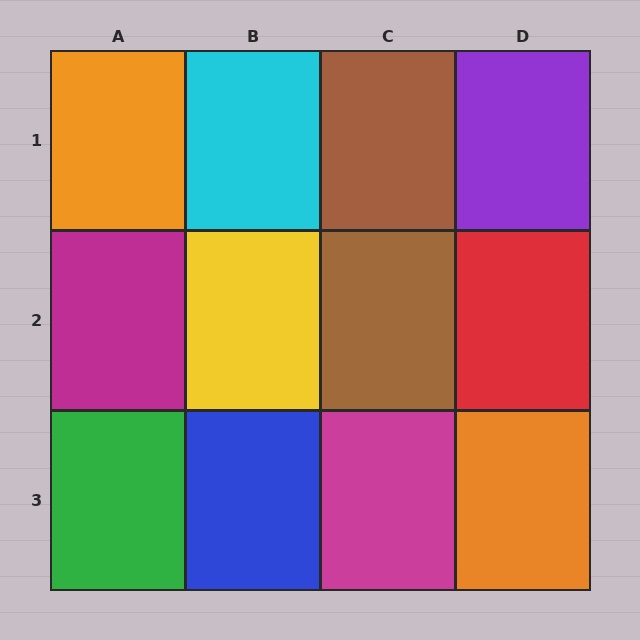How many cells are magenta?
2 cells are magenta.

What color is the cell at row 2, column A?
Magenta.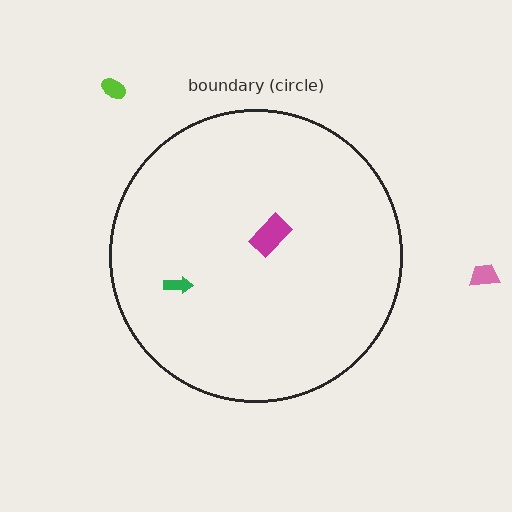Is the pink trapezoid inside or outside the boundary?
Outside.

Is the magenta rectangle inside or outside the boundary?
Inside.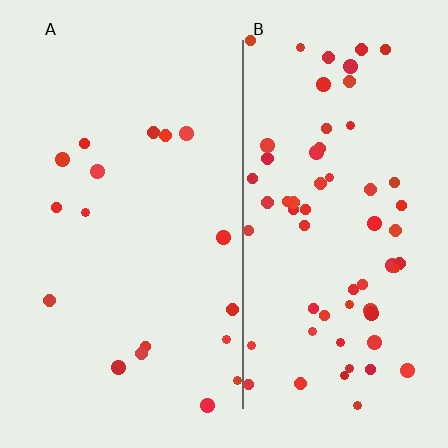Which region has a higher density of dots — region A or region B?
B (the right).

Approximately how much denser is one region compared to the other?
Approximately 3.6× — region B over region A.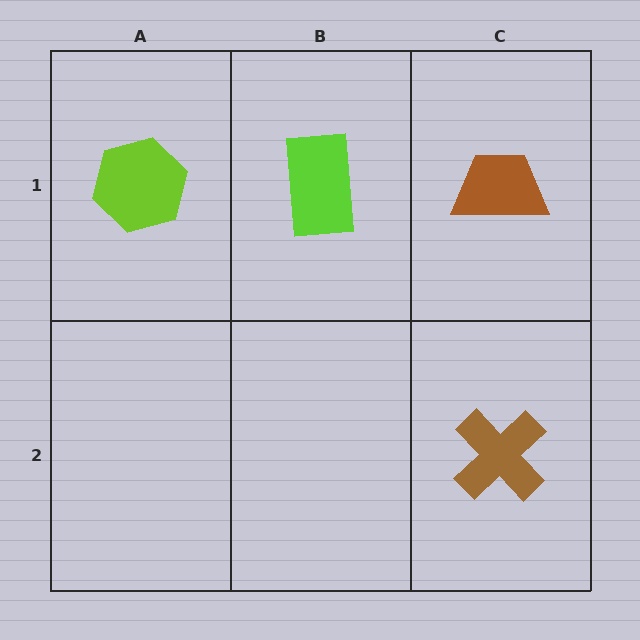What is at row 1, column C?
A brown trapezoid.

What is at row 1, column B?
A lime rectangle.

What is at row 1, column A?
A lime hexagon.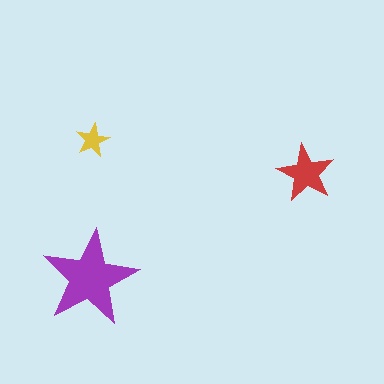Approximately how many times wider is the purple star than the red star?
About 1.5 times wider.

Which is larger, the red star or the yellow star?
The red one.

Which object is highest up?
The yellow star is topmost.